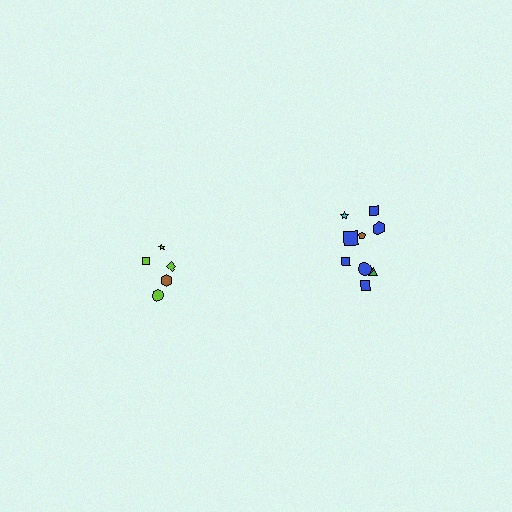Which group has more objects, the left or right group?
The right group.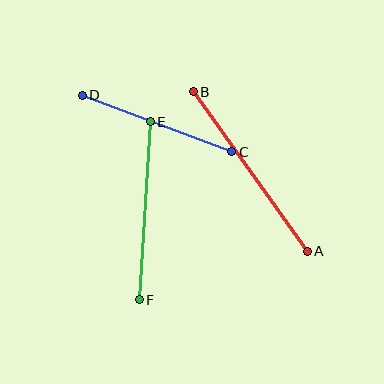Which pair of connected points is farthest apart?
Points A and B are farthest apart.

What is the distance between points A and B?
The distance is approximately 196 pixels.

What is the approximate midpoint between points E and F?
The midpoint is at approximately (145, 211) pixels.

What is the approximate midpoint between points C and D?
The midpoint is at approximately (157, 123) pixels.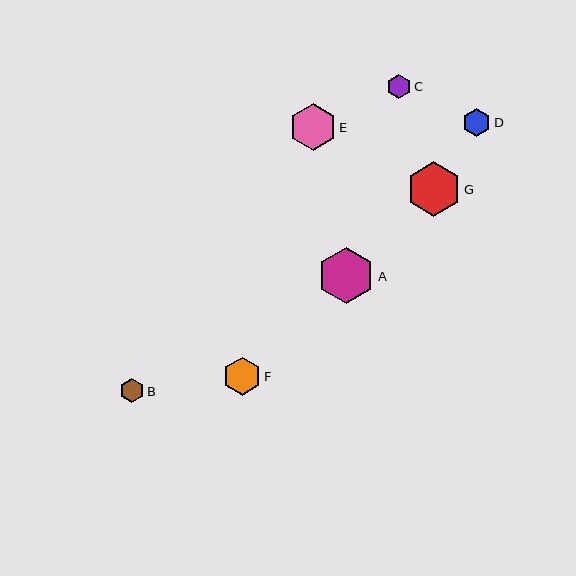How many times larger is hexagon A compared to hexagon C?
Hexagon A is approximately 2.4 times the size of hexagon C.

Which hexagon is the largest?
Hexagon A is the largest with a size of approximately 57 pixels.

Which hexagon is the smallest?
Hexagon C is the smallest with a size of approximately 24 pixels.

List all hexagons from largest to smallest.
From largest to smallest: A, G, E, F, D, B, C.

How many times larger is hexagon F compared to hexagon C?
Hexagon F is approximately 1.6 times the size of hexagon C.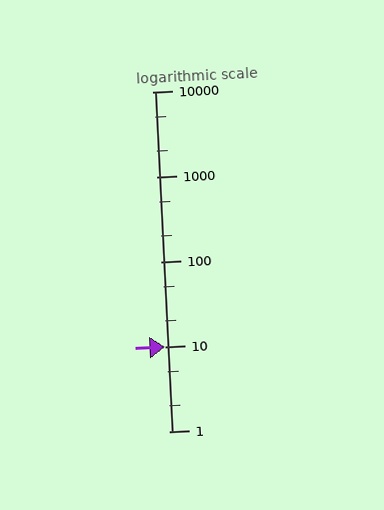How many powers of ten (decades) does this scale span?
The scale spans 4 decades, from 1 to 10000.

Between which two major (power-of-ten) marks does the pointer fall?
The pointer is between 10 and 100.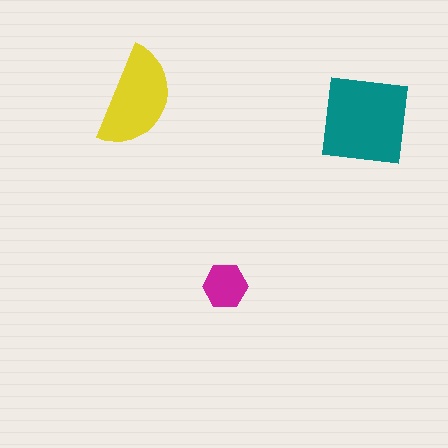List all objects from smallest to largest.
The magenta hexagon, the yellow semicircle, the teal square.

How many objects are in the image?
There are 3 objects in the image.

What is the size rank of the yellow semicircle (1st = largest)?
2nd.